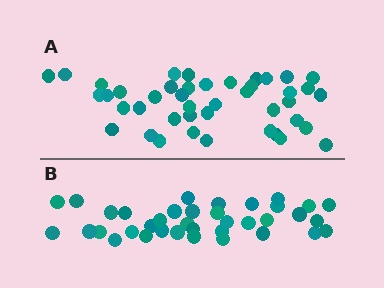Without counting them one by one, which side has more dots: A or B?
Region A (the top region) has more dots.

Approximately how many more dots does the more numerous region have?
Region A has about 6 more dots than region B.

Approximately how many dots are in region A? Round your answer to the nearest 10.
About 40 dots. (The exact count is 43, which rounds to 40.)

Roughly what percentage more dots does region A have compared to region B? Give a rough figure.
About 15% more.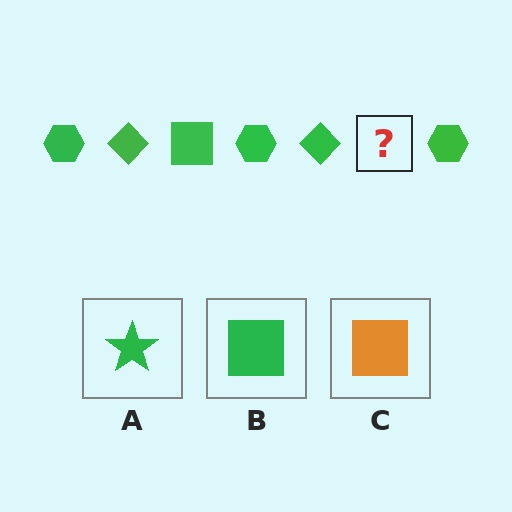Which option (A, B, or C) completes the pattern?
B.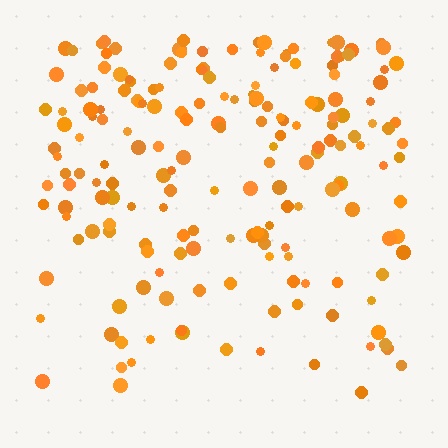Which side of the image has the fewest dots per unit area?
The bottom.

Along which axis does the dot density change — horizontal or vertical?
Vertical.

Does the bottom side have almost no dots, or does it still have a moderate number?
Still a moderate number, just noticeably fewer than the top.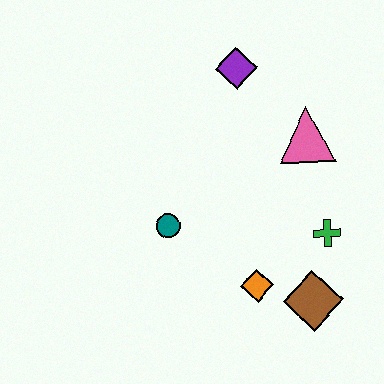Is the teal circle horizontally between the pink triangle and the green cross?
No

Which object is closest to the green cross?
The brown diamond is closest to the green cross.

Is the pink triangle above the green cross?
Yes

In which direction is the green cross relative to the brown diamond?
The green cross is above the brown diamond.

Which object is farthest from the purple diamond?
The brown diamond is farthest from the purple diamond.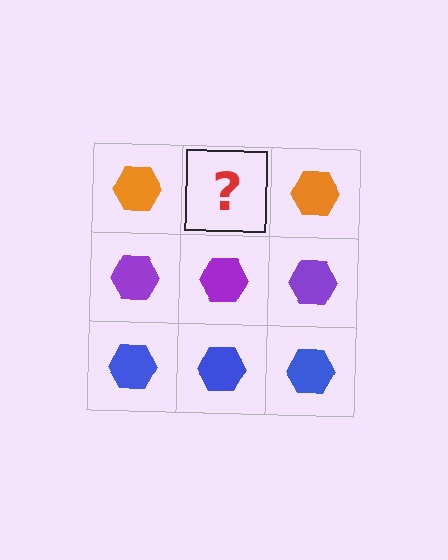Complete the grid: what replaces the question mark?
The question mark should be replaced with an orange hexagon.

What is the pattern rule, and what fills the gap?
The rule is that each row has a consistent color. The gap should be filled with an orange hexagon.